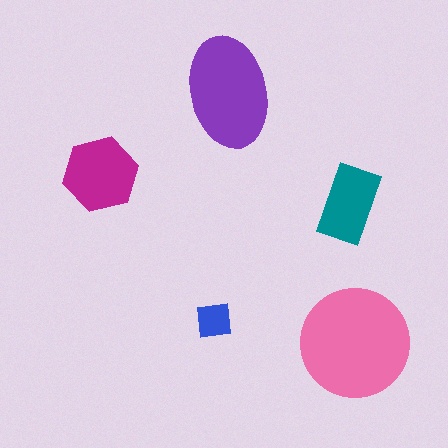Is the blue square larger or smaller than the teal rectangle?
Smaller.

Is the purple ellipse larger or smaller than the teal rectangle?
Larger.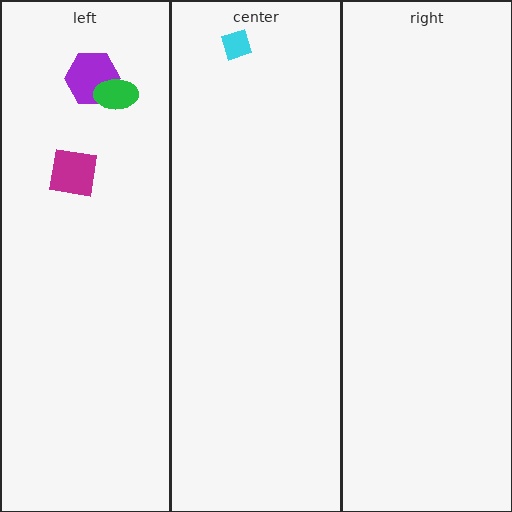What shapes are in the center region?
The cyan diamond.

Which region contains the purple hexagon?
The left region.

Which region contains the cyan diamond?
The center region.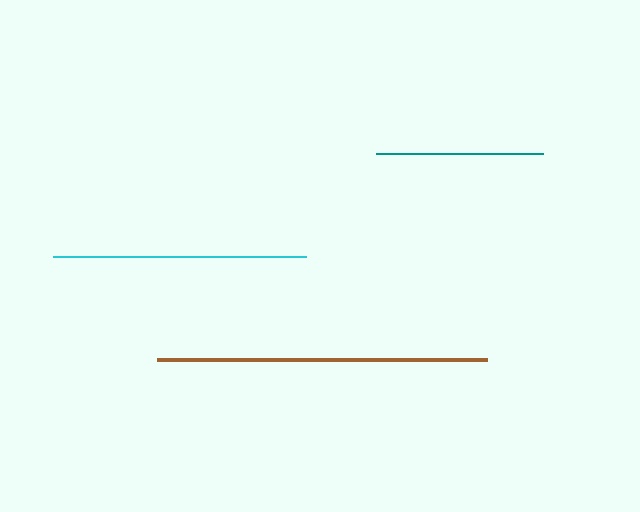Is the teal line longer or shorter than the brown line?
The brown line is longer than the teal line.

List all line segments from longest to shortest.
From longest to shortest: brown, cyan, teal.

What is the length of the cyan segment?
The cyan segment is approximately 253 pixels long.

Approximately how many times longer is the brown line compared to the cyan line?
The brown line is approximately 1.3 times the length of the cyan line.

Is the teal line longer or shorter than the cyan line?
The cyan line is longer than the teal line.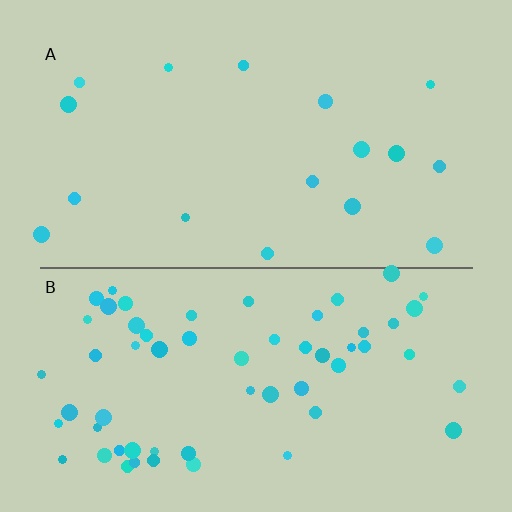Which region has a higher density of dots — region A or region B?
B (the bottom).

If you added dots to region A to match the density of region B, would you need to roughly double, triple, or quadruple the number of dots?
Approximately quadruple.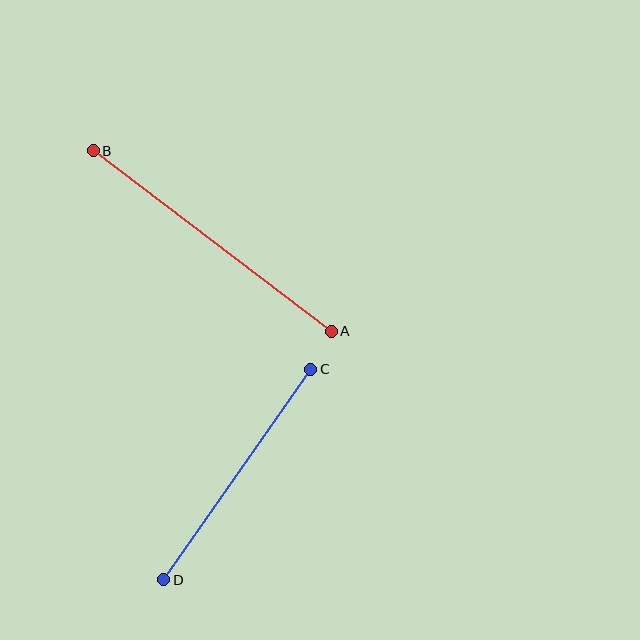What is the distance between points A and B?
The distance is approximately 298 pixels.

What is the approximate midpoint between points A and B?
The midpoint is at approximately (212, 241) pixels.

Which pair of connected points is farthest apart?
Points A and B are farthest apart.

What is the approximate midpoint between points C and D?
The midpoint is at approximately (237, 475) pixels.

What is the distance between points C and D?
The distance is approximately 257 pixels.